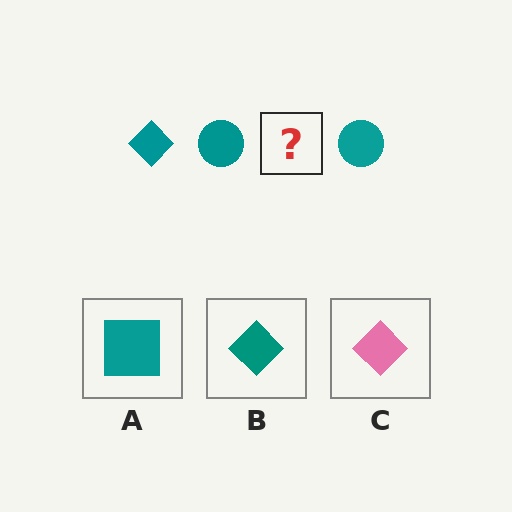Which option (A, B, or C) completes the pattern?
B.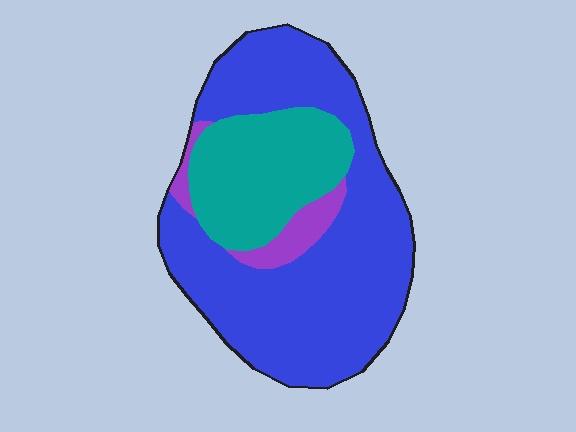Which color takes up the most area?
Blue, at roughly 65%.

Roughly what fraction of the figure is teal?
Teal takes up about one quarter (1/4) of the figure.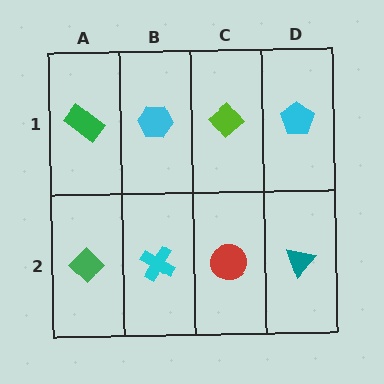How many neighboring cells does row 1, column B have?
3.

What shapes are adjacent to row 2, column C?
A lime diamond (row 1, column C), a cyan cross (row 2, column B), a teal triangle (row 2, column D).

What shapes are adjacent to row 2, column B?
A cyan hexagon (row 1, column B), a green diamond (row 2, column A), a red circle (row 2, column C).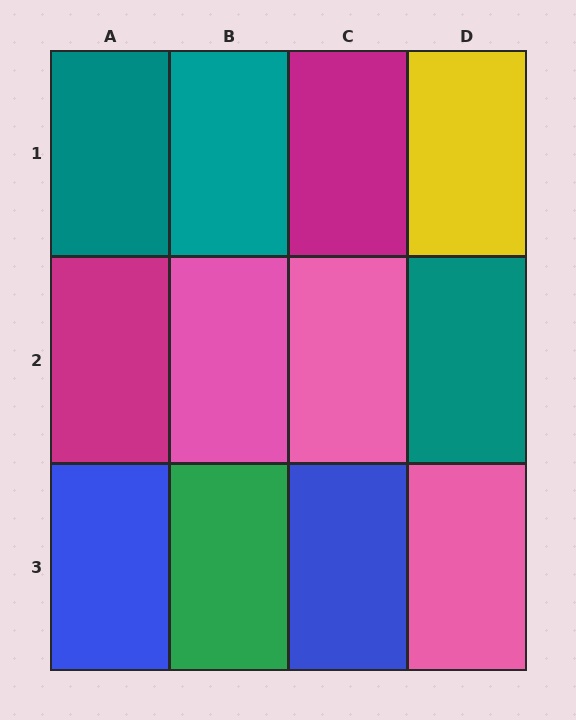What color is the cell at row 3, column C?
Blue.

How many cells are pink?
3 cells are pink.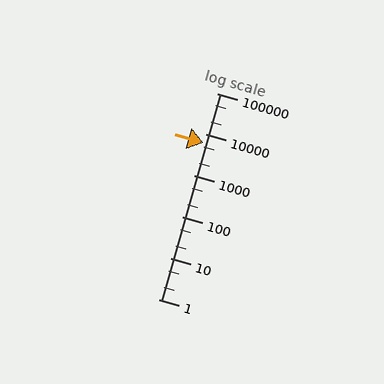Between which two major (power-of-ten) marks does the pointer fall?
The pointer is between 1000 and 10000.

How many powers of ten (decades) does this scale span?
The scale spans 5 decades, from 1 to 100000.